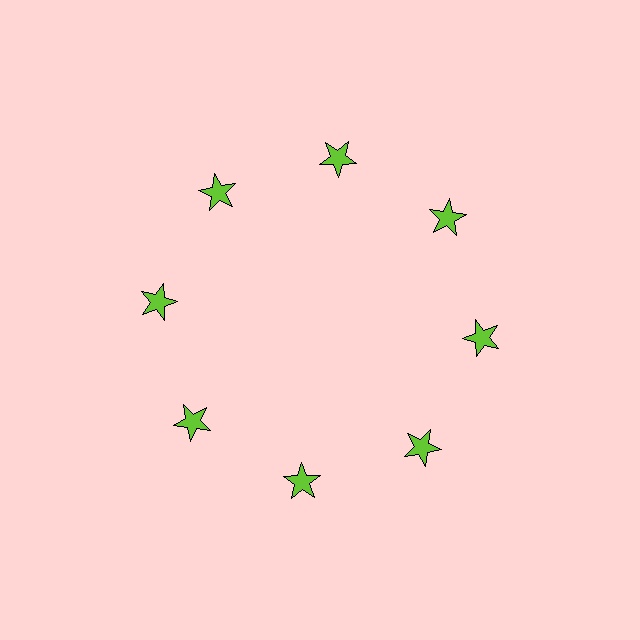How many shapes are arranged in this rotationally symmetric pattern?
There are 8 shapes, arranged in 8 groups of 1.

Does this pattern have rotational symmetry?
Yes, this pattern has 8-fold rotational symmetry. It looks the same after rotating 45 degrees around the center.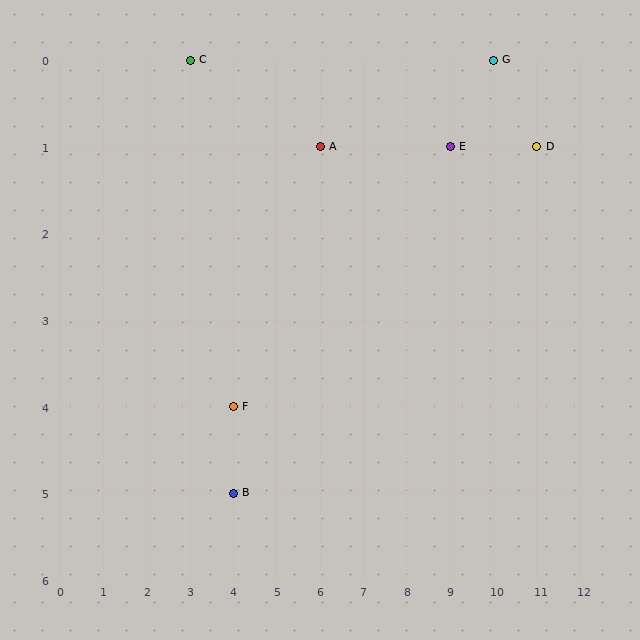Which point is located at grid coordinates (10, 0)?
Point G is at (10, 0).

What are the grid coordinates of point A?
Point A is at grid coordinates (6, 1).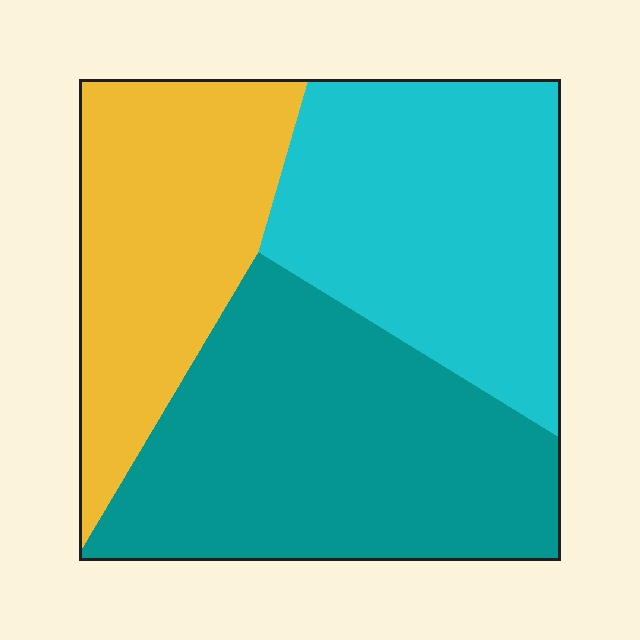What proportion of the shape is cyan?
Cyan covers around 35% of the shape.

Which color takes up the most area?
Teal, at roughly 40%.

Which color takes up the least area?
Yellow, at roughly 25%.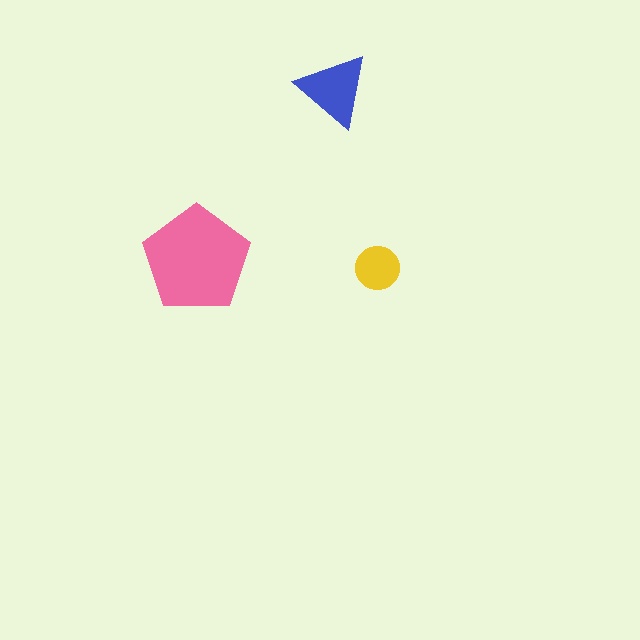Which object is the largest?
The pink pentagon.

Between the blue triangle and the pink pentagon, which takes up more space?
The pink pentagon.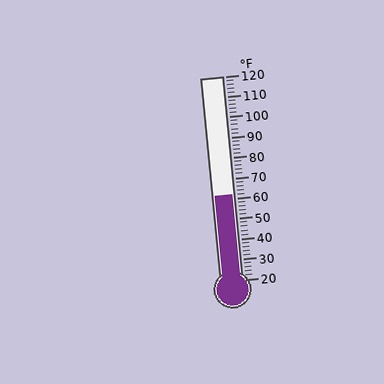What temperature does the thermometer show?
The thermometer shows approximately 62°F.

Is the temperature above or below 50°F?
The temperature is above 50°F.